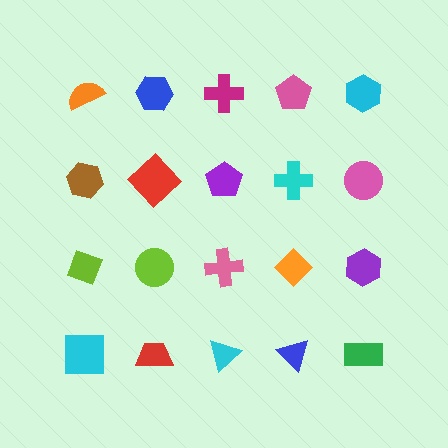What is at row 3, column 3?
A pink cross.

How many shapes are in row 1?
5 shapes.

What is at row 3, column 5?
A purple hexagon.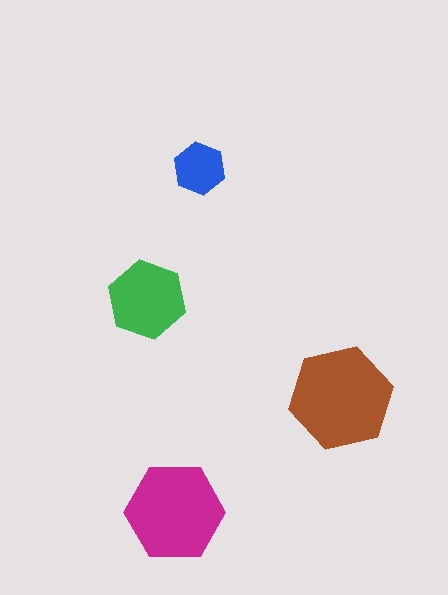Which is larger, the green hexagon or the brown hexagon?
The brown one.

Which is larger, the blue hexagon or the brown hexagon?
The brown one.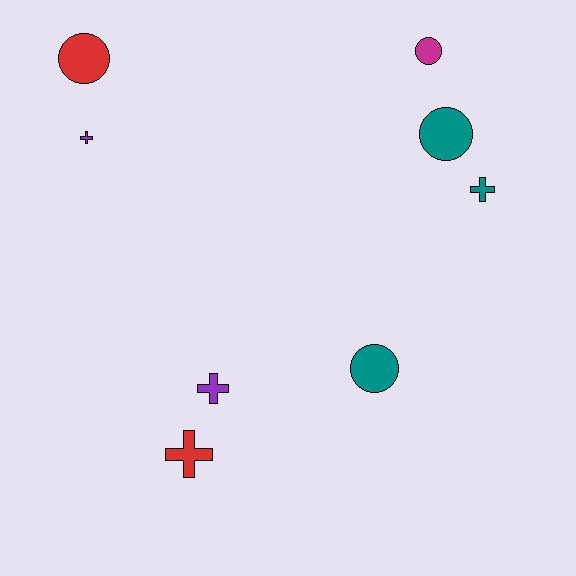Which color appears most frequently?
Teal, with 3 objects.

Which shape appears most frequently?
Circle, with 4 objects.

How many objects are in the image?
There are 8 objects.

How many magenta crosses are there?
There are no magenta crosses.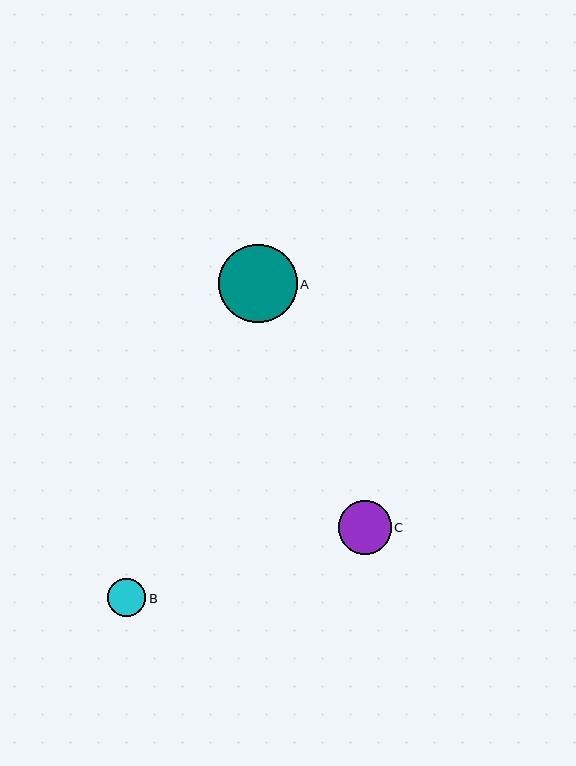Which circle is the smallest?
Circle B is the smallest with a size of approximately 38 pixels.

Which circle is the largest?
Circle A is the largest with a size of approximately 78 pixels.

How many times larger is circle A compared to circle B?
Circle A is approximately 2.1 times the size of circle B.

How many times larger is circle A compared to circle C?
Circle A is approximately 1.5 times the size of circle C.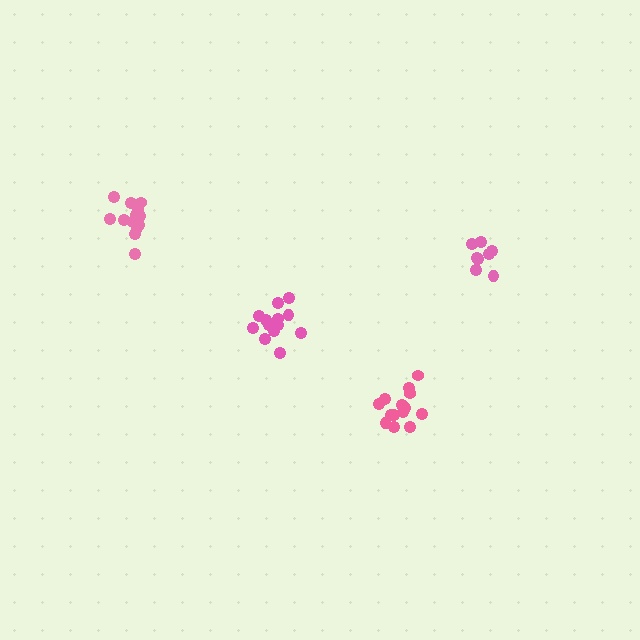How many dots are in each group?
Group 1: 8 dots, Group 2: 14 dots, Group 3: 14 dots, Group 4: 14 dots (50 total).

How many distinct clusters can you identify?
There are 4 distinct clusters.